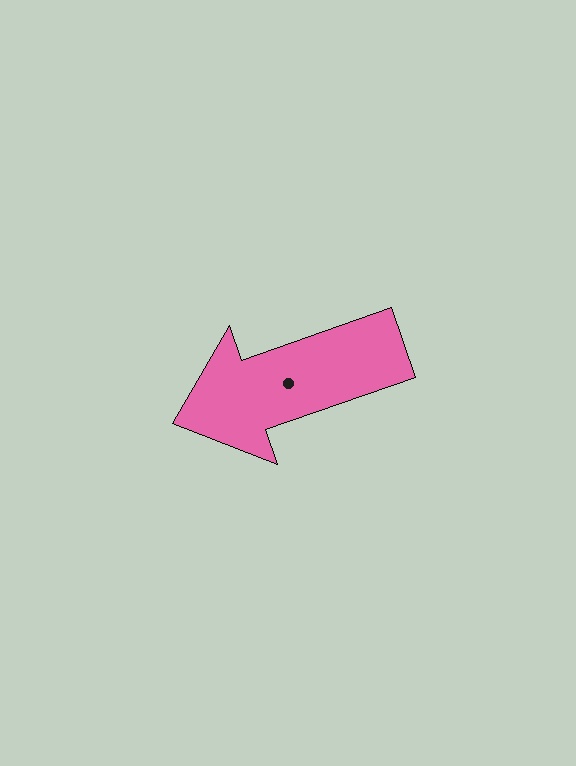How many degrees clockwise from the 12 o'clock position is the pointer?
Approximately 251 degrees.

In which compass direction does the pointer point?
West.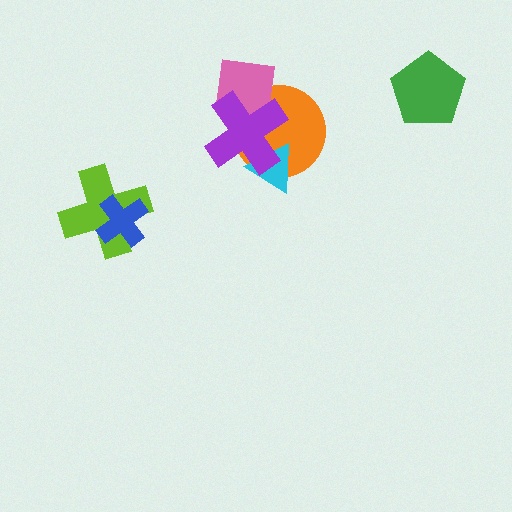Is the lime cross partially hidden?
Yes, it is partially covered by another shape.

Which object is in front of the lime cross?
The blue cross is in front of the lime cross.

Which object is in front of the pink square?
The purple cross is in front of the pink square.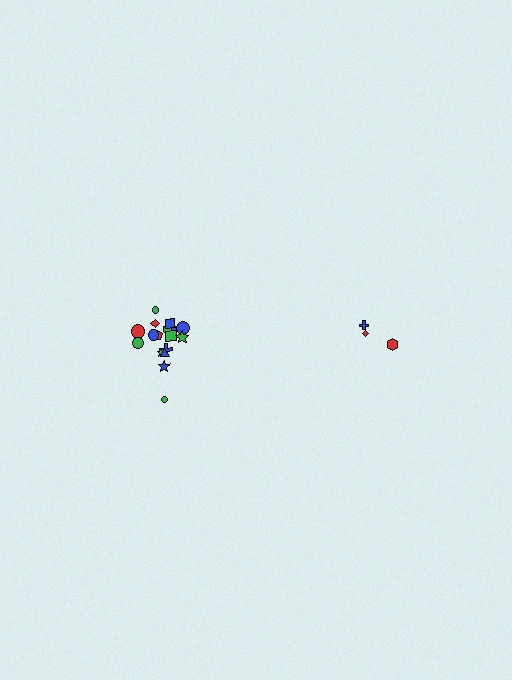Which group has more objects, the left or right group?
The left group.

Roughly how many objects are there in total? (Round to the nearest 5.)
Roughly 20 objects in total.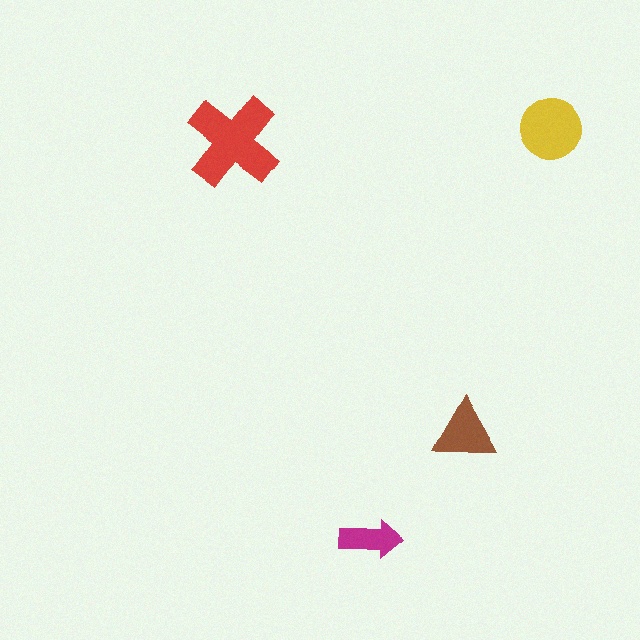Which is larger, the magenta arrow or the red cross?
The red cross.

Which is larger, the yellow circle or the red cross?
The red cross.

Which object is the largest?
The red cross.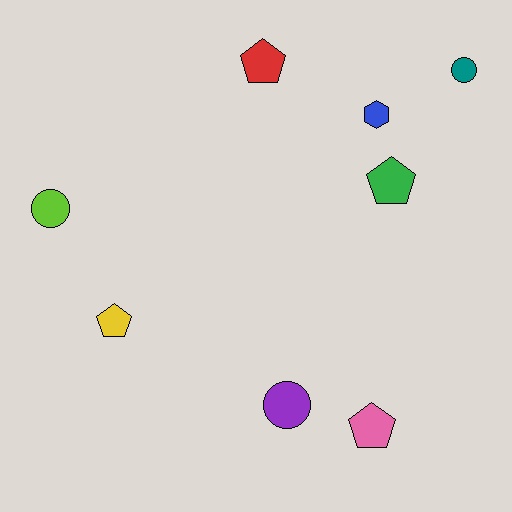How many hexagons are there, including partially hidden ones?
There is 1 hexagon.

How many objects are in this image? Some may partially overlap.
There are 8 objects.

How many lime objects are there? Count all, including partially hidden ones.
There is 1 lime object.